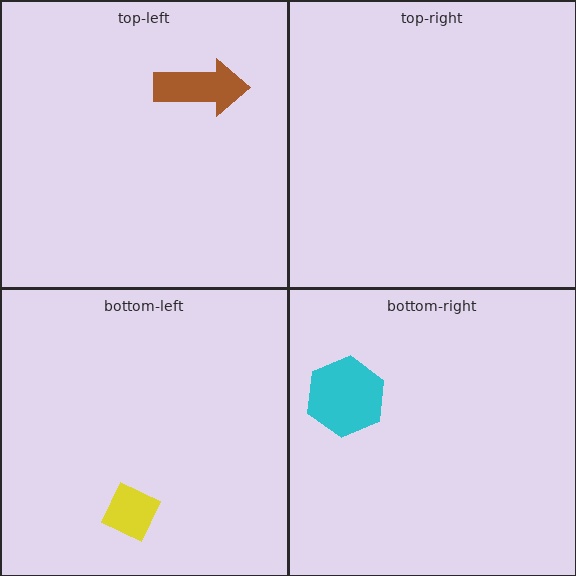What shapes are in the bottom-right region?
The cyan hexagon.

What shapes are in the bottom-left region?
The yellow diamond.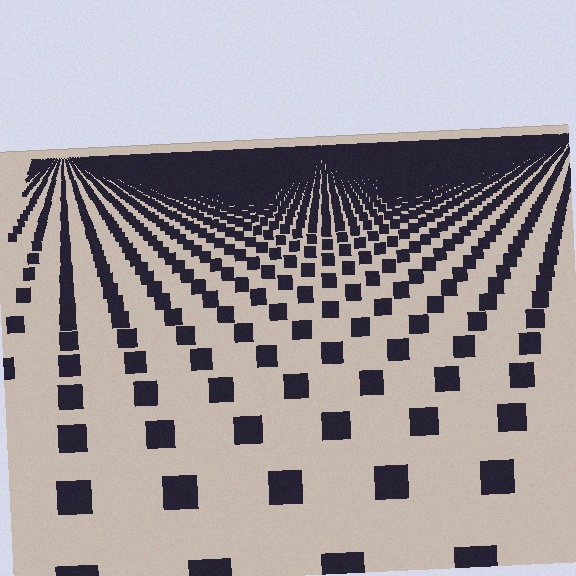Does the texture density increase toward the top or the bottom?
Density increases toward the top.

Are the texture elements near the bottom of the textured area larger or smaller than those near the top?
Larger. Near the bottom, elements are closer to the viewer and appear at a bigger on-screen size.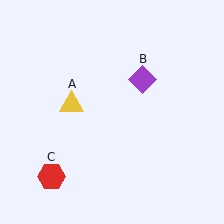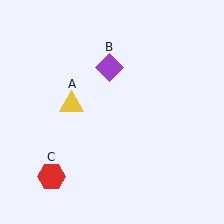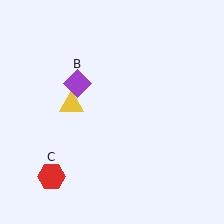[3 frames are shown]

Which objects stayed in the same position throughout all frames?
Yellow triangle (object A) and red hexagon (object C) remained stationary.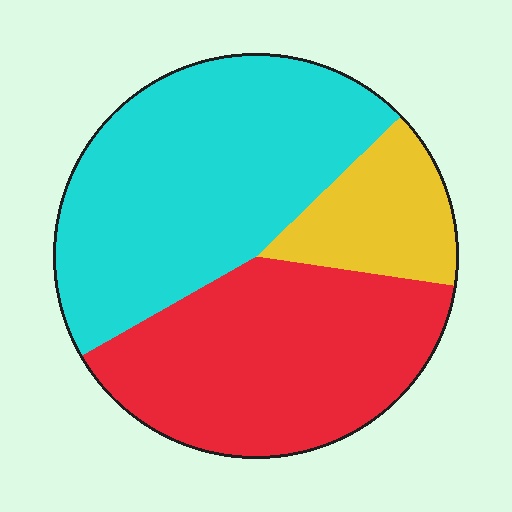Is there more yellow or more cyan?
Cyan.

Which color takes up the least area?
Yellow, at roughly 15%.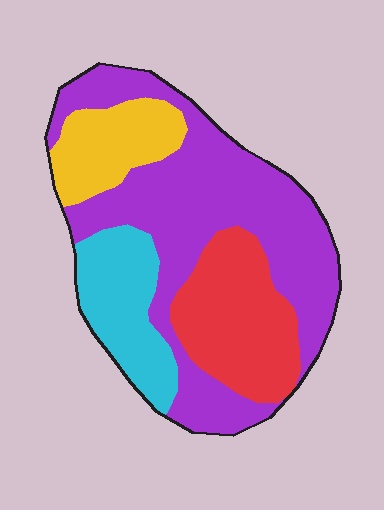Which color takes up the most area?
Purple, at roughly 50%.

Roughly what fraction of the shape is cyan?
Cyan takes up about one sixth (1/6) of the shape.